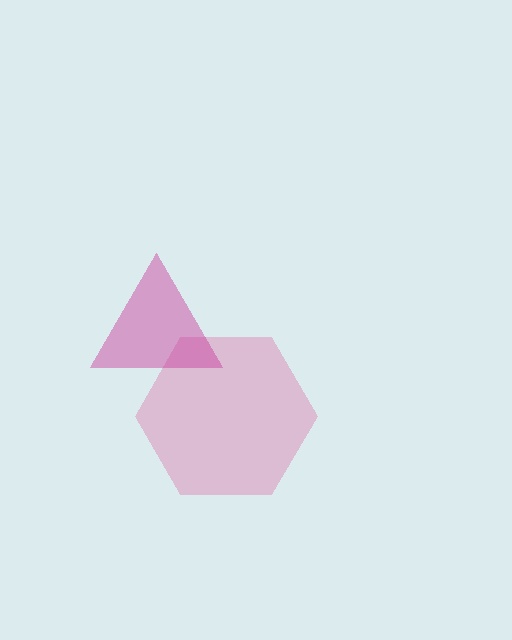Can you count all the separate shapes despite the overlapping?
Yes, there are 2 separate shapes.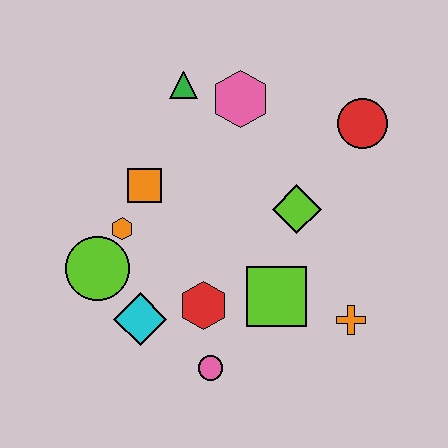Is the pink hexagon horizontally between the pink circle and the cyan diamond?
No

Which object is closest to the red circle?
The lime diamond is closest to the red circle.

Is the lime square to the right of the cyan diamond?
Yes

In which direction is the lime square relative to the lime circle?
The lime square is to the right of the lime circle.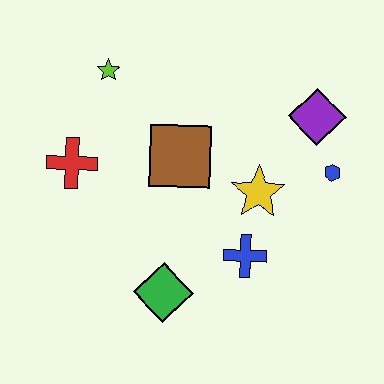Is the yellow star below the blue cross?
No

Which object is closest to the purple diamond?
The blue hexagon is closest to the purple diamond.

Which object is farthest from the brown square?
The blue hexagon is farthest from the brown square.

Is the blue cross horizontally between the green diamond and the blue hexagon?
Yes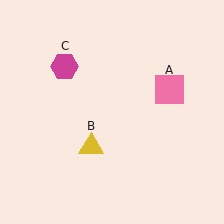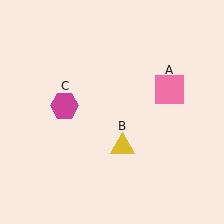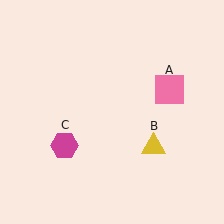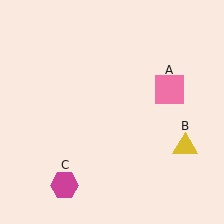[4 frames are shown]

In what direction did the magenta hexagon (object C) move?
The magenta hexagon (object C) moved down.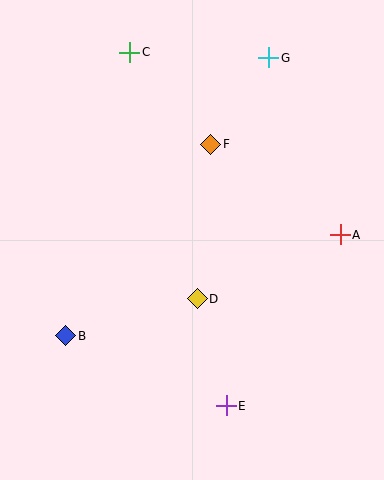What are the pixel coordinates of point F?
Point F is at (211, 144).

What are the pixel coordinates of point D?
Point D is at (197, 299).